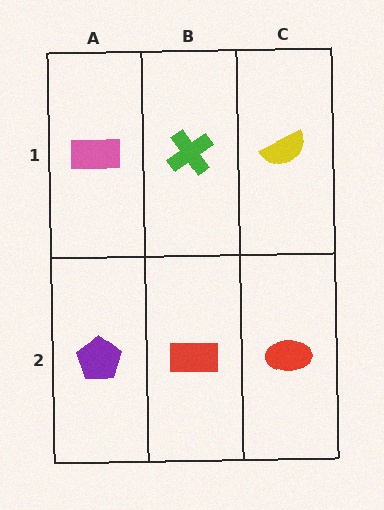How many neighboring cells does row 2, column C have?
2.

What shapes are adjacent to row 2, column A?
A pink rectangle (row 1, column A), a red rectangle (row 2, column B).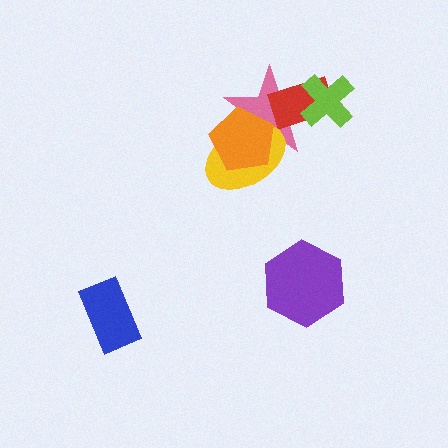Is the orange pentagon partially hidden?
No, no other shape covers it.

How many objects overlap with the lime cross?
2 objects overlap with the lime cross.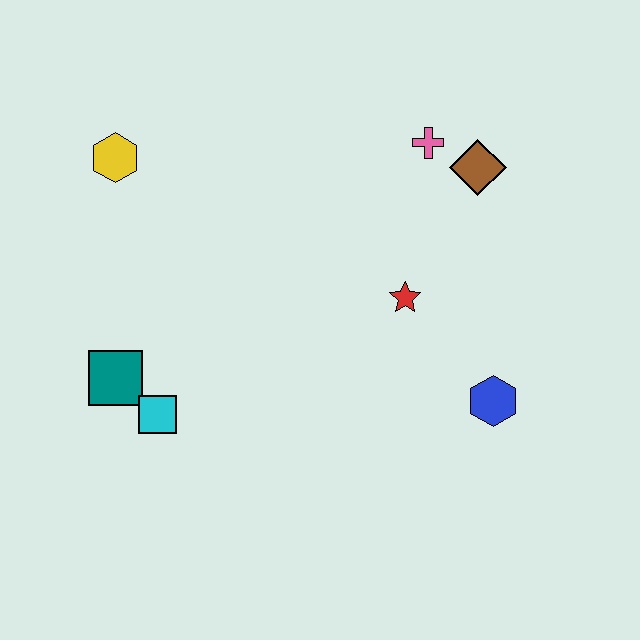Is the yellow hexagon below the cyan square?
No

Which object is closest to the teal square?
The cyan square is closest to the teal square.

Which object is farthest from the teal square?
The brown diamond is farthest from the teal square.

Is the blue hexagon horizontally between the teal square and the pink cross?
No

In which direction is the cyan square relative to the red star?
The cyan square is to the left of the red star.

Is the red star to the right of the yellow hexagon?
Yes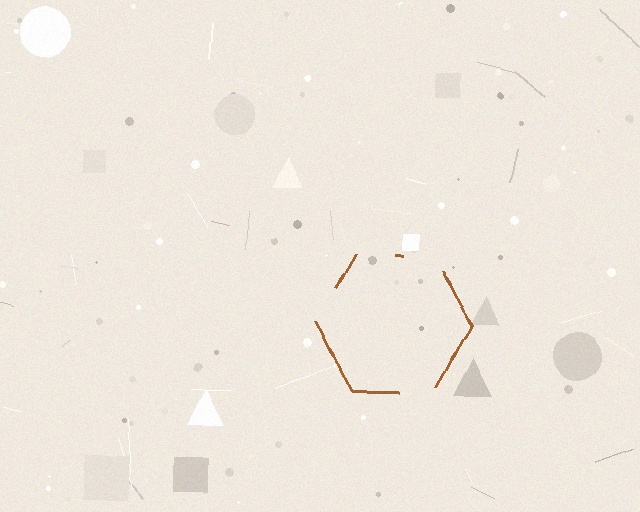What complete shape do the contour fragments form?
The contour fragments form a hexagon.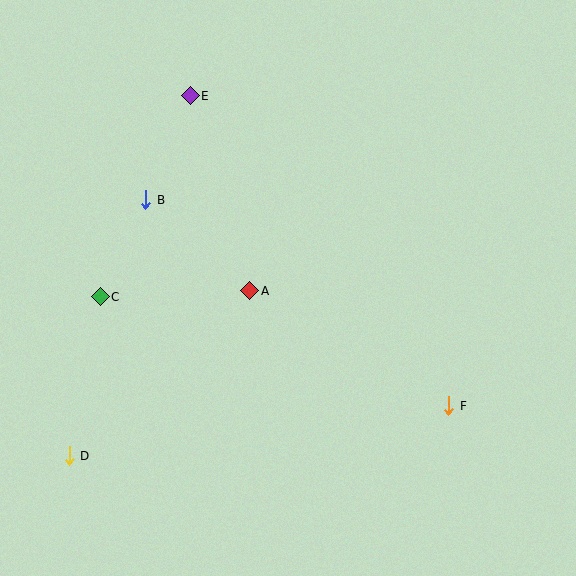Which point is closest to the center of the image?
Point A at (250, 291) is closest to the center.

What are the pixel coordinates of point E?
Point E is at (190, 96).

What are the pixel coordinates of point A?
Point A is at (250, 291).